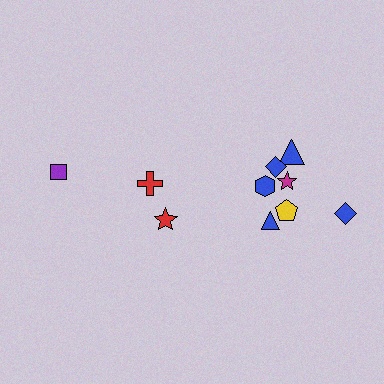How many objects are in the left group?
There are 3 objects.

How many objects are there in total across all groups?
There are 10 objects.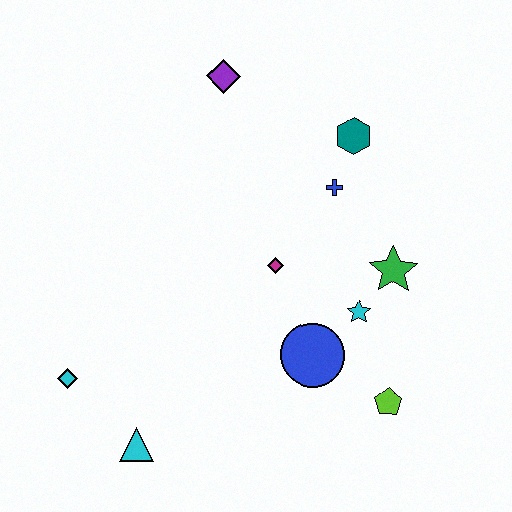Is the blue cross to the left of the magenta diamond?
No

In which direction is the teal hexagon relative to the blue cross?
The teal hexagon is above the blue cross.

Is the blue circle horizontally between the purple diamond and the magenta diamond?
No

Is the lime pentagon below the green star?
Yes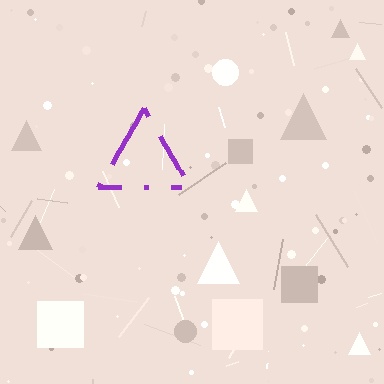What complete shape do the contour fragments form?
The contour fragments form a triangle.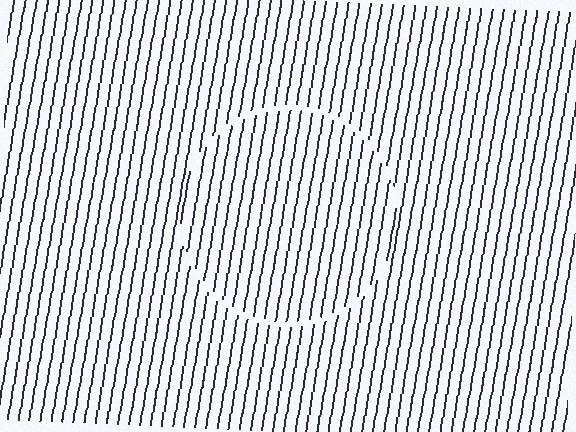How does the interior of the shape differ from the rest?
The interior of the shape contains the same grating, shifted by half a period — the contour is defined by the phase discontinuity where line-ends from the inner and outer gratings abut.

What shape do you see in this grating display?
An illusory circle. The interior of the shape contains the same grating, shifted by half a period — the contour is defined by the phase discontinuity where line-ends from the inner and outer gratings abut.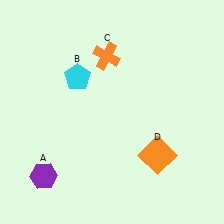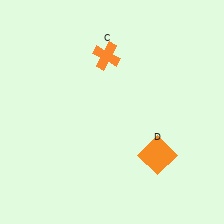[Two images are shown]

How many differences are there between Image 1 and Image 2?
There are 2 differences between the two images.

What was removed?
The cyan pentagon (B), the purple hexagon (A) were removed in Image 2.